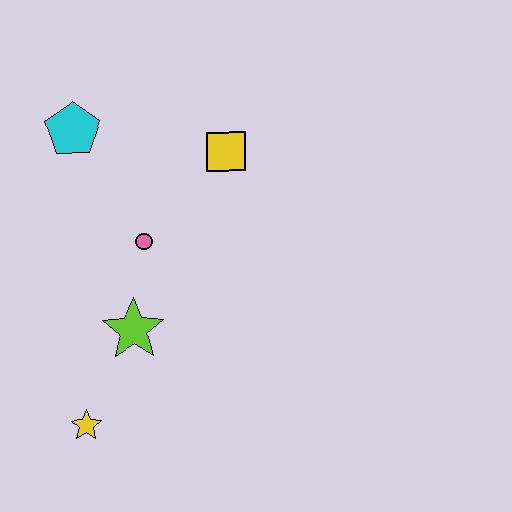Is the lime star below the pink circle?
Yes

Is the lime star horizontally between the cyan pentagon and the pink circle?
Yes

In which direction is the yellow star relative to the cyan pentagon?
The yellow star is below the cyan pentagon.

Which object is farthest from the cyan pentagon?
The yellow star is farthest from the cyan pentagon.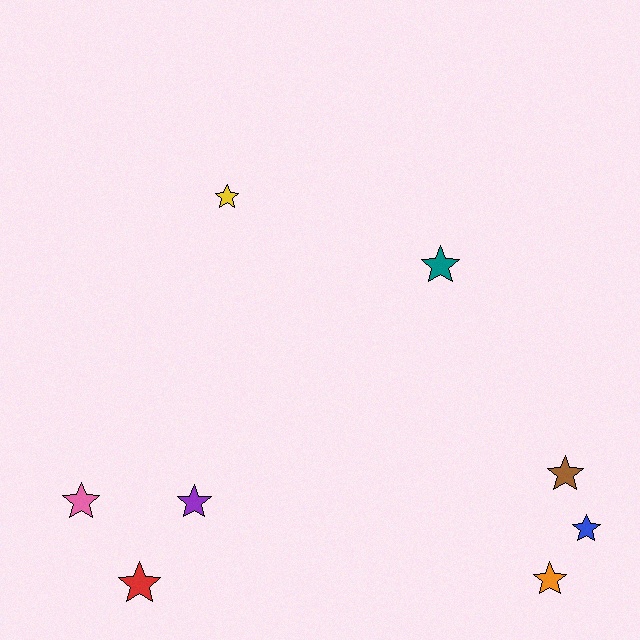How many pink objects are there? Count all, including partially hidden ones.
There is 1 pink object.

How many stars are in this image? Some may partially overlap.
There are 8 stars.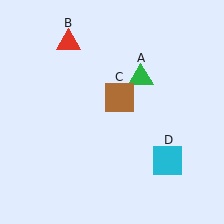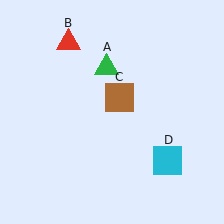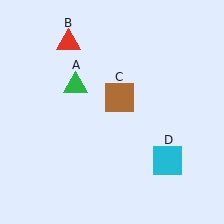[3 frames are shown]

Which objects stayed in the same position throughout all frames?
Red triangle (object B) and brown square (object C) and cyan square (object D) remained stationary.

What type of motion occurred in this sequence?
The green triangle (object A) rotated counterclockwise around the center of the scene.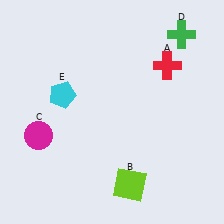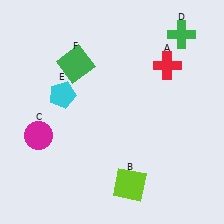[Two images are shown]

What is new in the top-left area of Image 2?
A green square (F) was added in the top-left area of Image 2.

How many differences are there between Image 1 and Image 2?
There is 1 difference between the two images.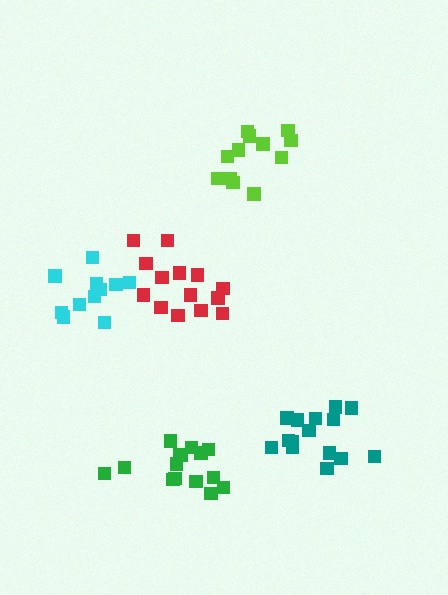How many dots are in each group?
Group 1: 15 dots, Group 2: 14 dots, Group 3: 11 dots, Group 4: 12 dots, Group 5: 15 dots (67 total).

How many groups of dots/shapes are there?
There are 5 groups.